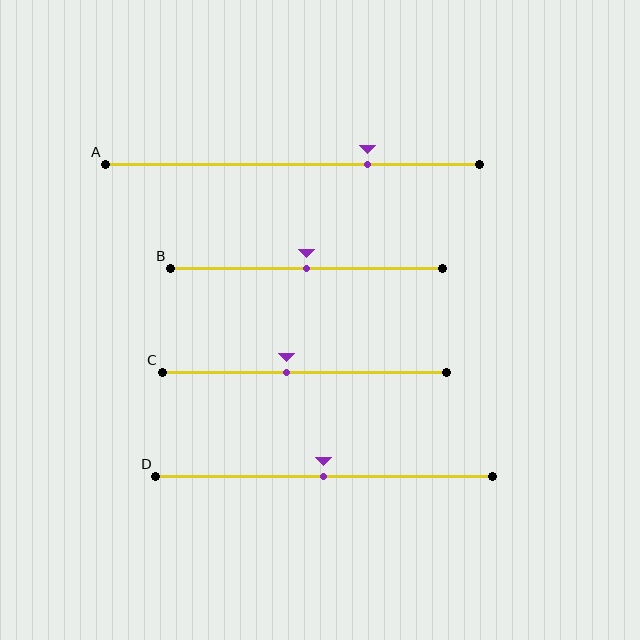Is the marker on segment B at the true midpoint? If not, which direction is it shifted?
Yes, the marker on segment B is at the true midpoint.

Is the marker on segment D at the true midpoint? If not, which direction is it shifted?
Yes, the marker on segment D is at the true midpoint.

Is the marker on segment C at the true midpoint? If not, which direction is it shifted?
No, the marker on segment C is shifted to the left by about 7% of the segment length.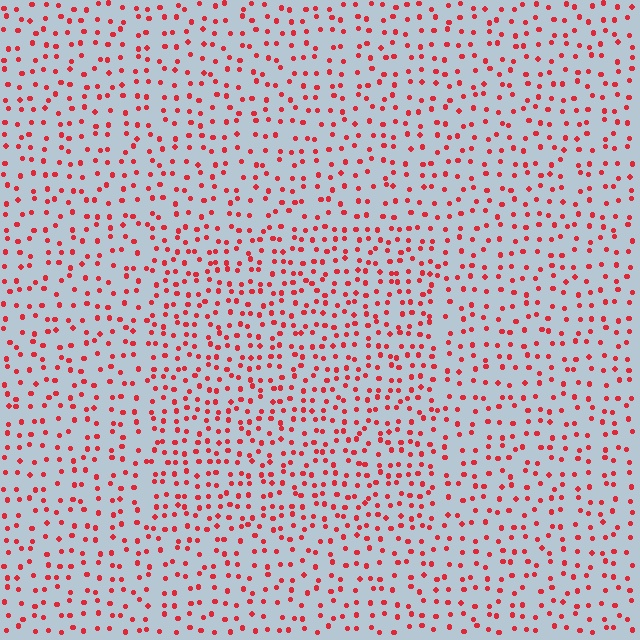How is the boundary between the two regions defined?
The boundary is defined by a change in element density (approximately 1.5x ratio). All elements are the same color, size, and shape.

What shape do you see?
I see a rectangle.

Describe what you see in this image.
The image contains small red elements arranged at two different densities. A rectangle-shaped region is visible where the elements are more densely packed than the surrounding area.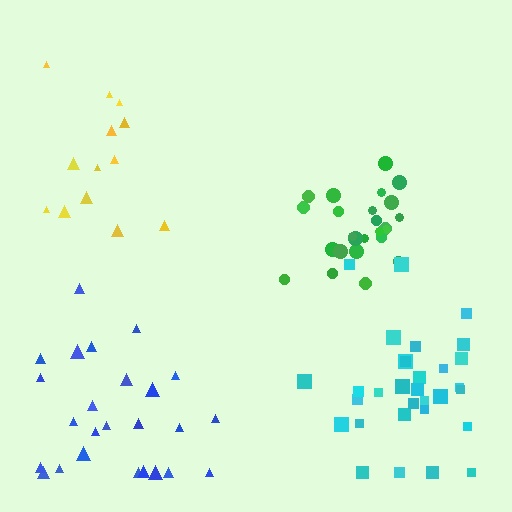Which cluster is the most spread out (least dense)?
Yellow.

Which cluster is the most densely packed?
Green.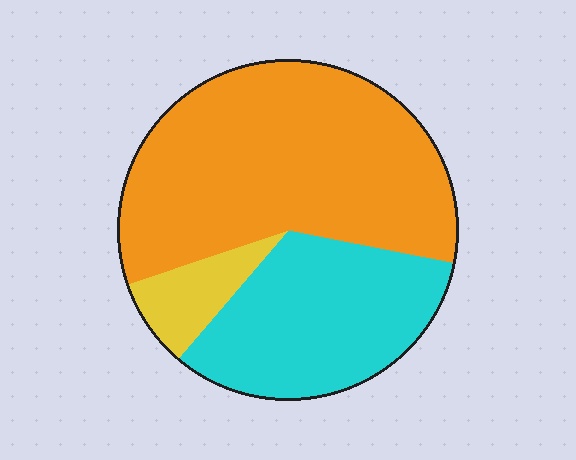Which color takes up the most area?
Orange, at roughly 60%.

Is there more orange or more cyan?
Orange.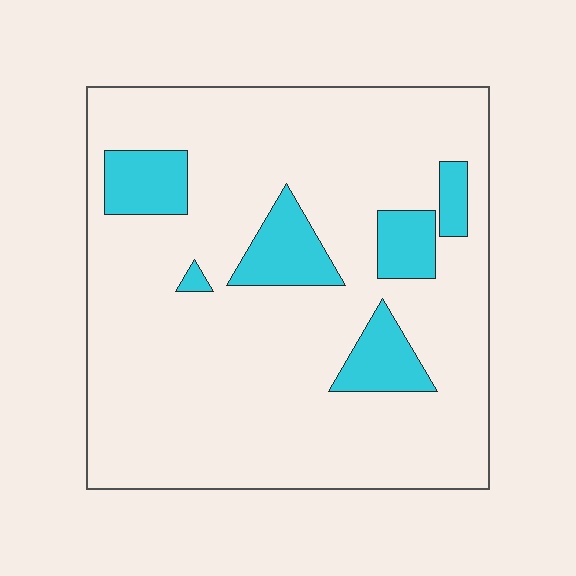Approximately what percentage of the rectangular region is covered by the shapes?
Approximately 15%.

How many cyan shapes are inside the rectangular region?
6.